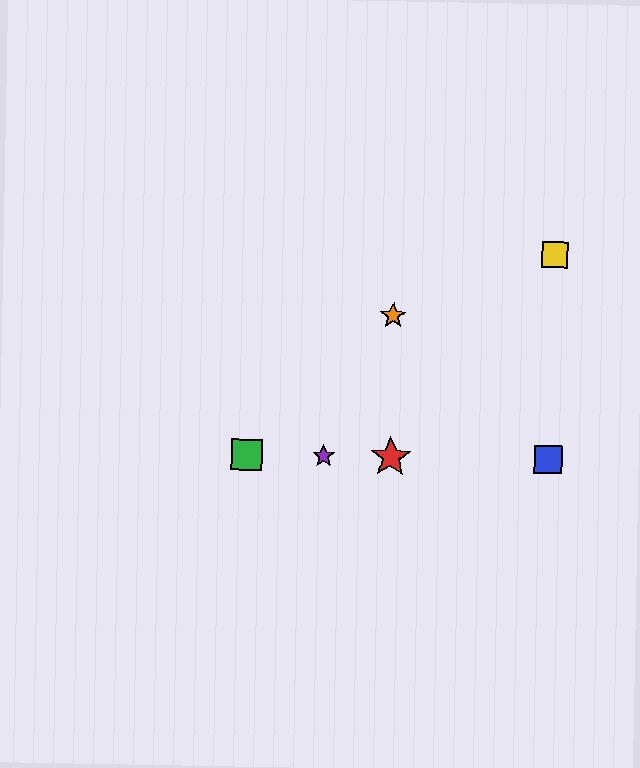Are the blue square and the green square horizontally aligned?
Yes, both are at y≈460.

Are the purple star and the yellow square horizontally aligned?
No, the purple star is at y≈456 and the yellow square is at y≈255.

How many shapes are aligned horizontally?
4 shapes (the red star, the blue square, the green square, the purple star) are aligned horizontally.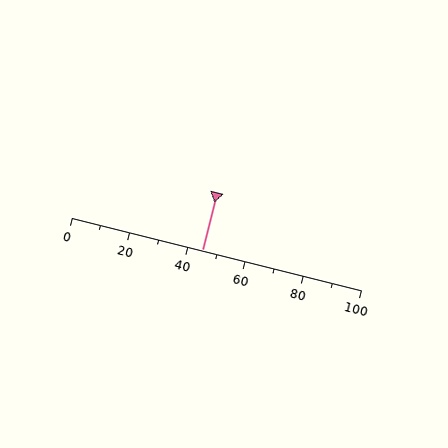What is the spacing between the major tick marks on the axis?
The major ticks are spaced 20 apart.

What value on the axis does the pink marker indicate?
The marker indicates approximately 45.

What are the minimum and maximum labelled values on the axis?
The axis runs from 0 to 100.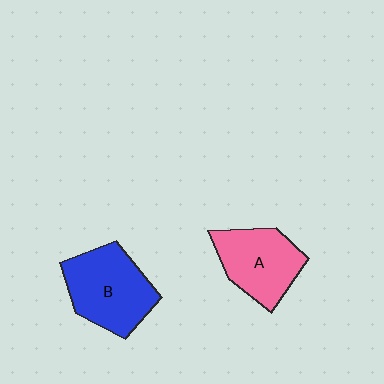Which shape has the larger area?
Shape B (blue).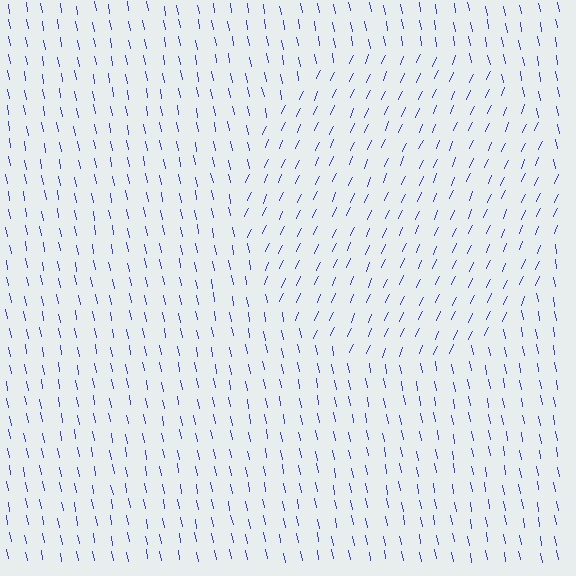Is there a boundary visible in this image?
Yes, there is a texture boundary formed by a change in line orientation.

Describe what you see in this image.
The image is filled with small blue line segments. A circle region in the image has lines oriented differently from the surrounding lines, creating a visible texture boundary.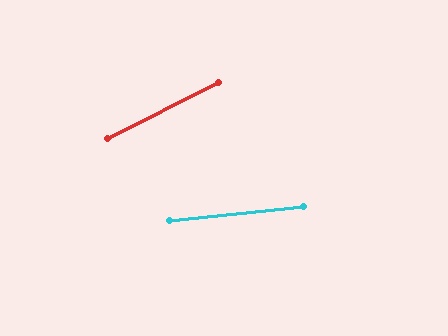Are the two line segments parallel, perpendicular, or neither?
Neither parallel nor perpendicular — they differ by about 21°.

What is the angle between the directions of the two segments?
Approximately 21 degrees.